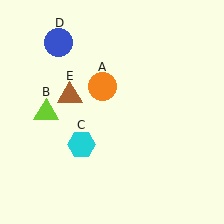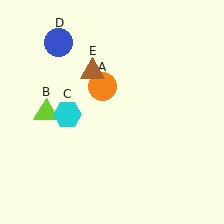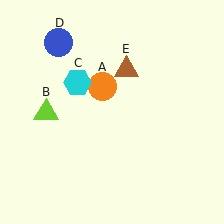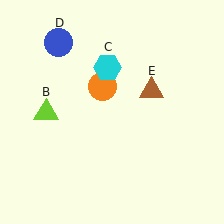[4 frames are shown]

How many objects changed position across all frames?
2 objects changed position: cyan hexagon (object C), brown triangle (object E).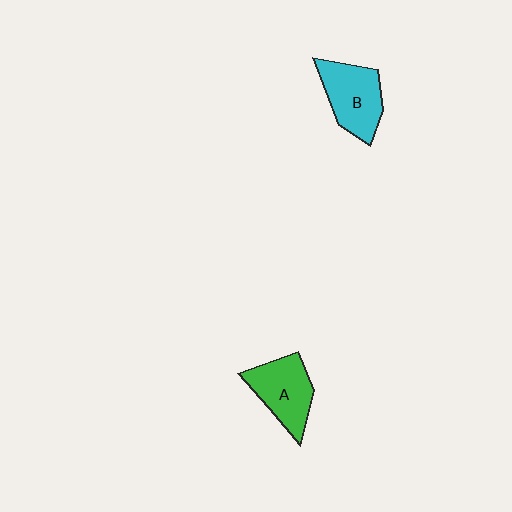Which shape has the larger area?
Shape B (cyan).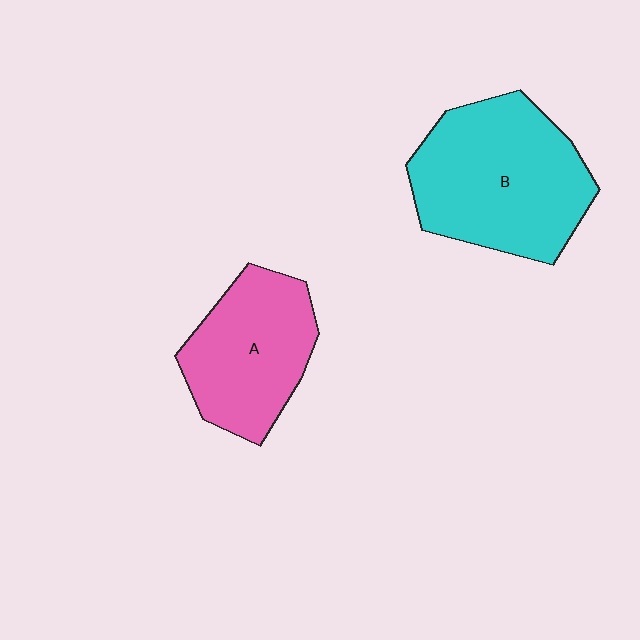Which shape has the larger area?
Shape B (cyan).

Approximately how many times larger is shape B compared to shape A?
Approximately 1.4 times.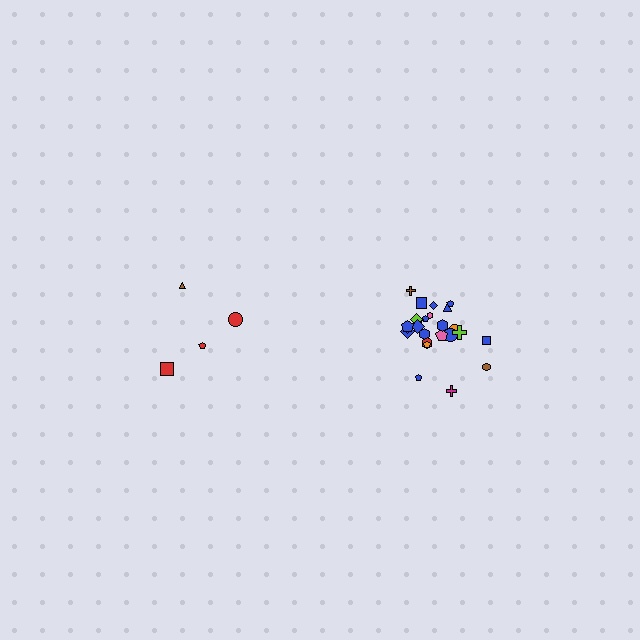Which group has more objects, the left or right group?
The right group.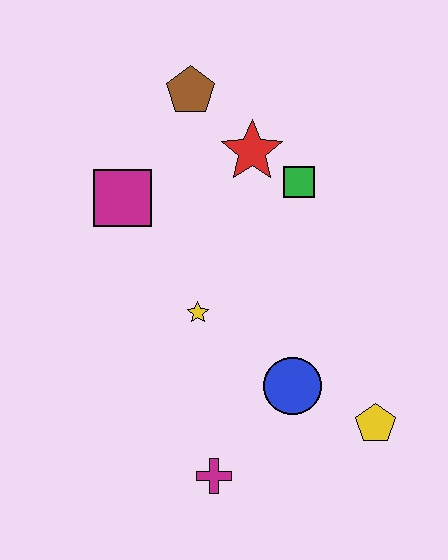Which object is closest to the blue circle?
The yellow pentagon is closest to the blue circle.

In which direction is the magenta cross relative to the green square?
The magenta cross is below the green square.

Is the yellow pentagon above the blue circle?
No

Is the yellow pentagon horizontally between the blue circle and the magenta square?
No